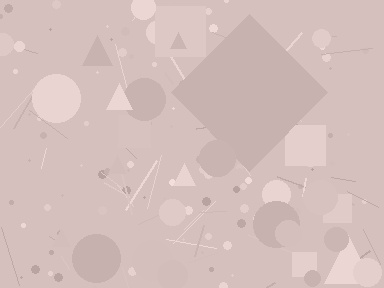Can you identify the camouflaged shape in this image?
The camouflaged shape is a diamond.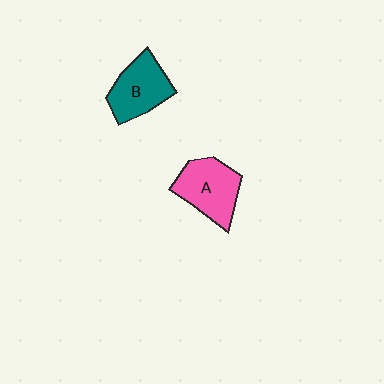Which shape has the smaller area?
Shape B (teal).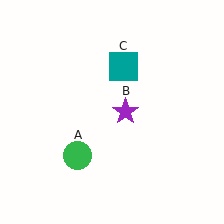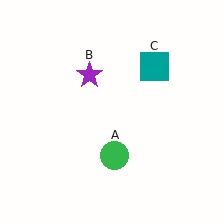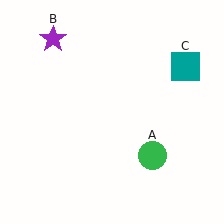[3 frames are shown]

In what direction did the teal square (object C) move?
The teal square (object C) moved right.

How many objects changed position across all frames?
3 objects changed position: green circle (object A), purple star (object B), teal square (object C).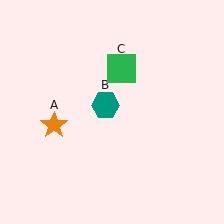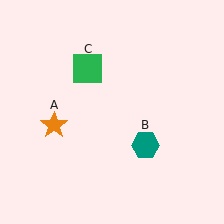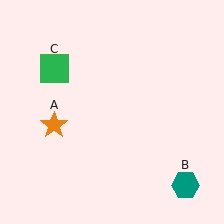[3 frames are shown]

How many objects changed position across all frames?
2 objects changed position: teal hexagon (object B), green square (object C).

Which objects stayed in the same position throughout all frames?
Orange star (object A) remained stationary.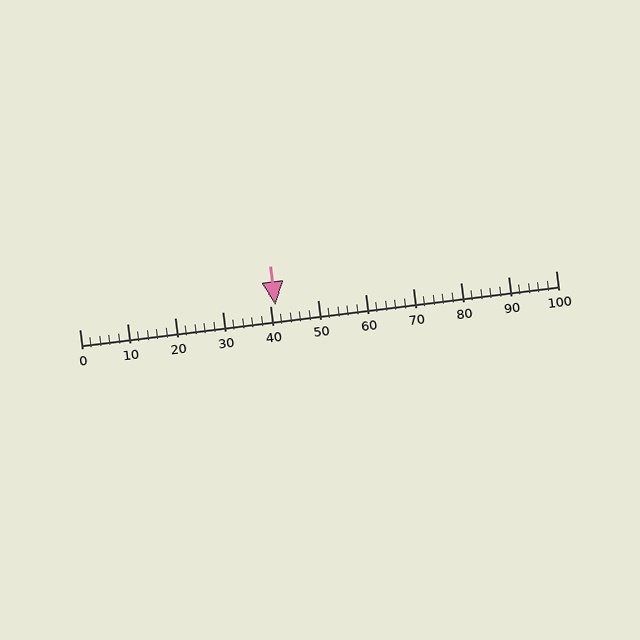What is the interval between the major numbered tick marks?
The major tick marks are spaced 10 units apart.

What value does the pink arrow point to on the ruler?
The pink arrow points to approximately 41.